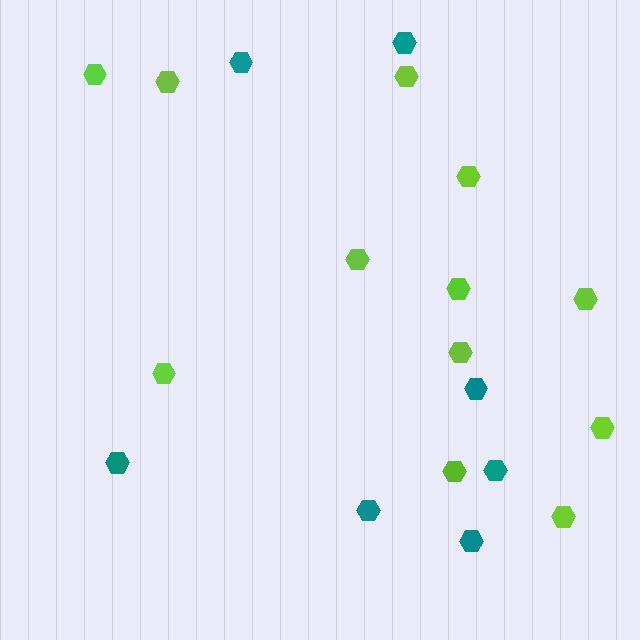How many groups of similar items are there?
There are 2 groups: one group of lime hexagons (12) and one group of teal hexagons (7).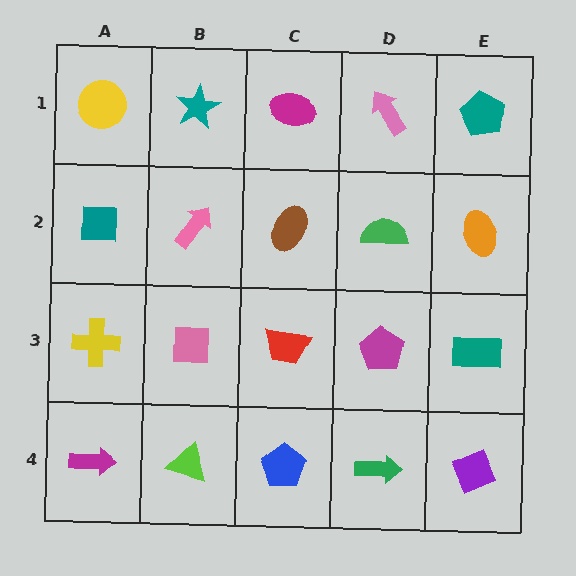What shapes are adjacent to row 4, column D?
A magenta pentagon (row 3, column D), a blue pentagon (row 4, column C), a purple diamond (row 4, column E).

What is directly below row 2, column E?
A teal rectangle.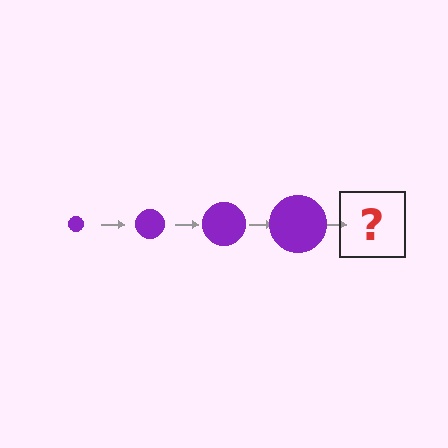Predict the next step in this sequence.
The next step is a purple circle, larger than the previous one.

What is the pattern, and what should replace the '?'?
The pattern is that the circle gets progressively larger each step. The '?' should be a purple circle, larger than the previous one.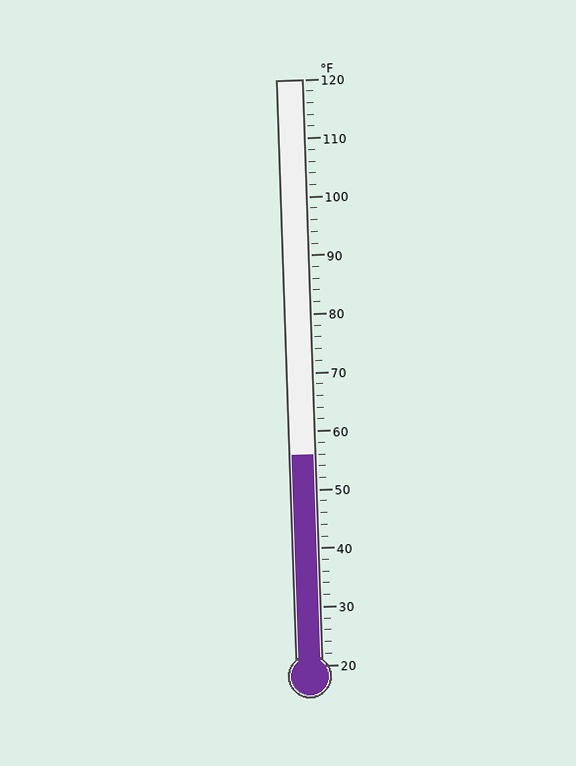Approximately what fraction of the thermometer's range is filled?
The thermometer is filled to approximately 35% of its range.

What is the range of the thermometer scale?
The thermometer scale ranges from 20°F to 120°F.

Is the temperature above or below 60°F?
The temperature is below 60°F.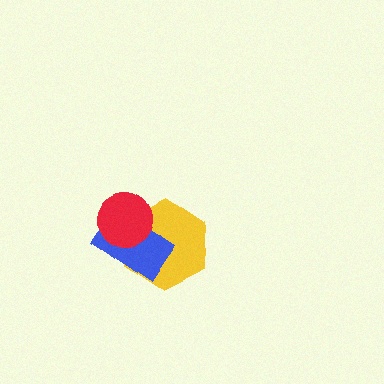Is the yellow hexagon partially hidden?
Yes, it is partially covered by another shape.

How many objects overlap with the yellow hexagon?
2 objects overlap with the yellow hexagon.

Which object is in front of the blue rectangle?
The red circle is in front of the blue rectangle.